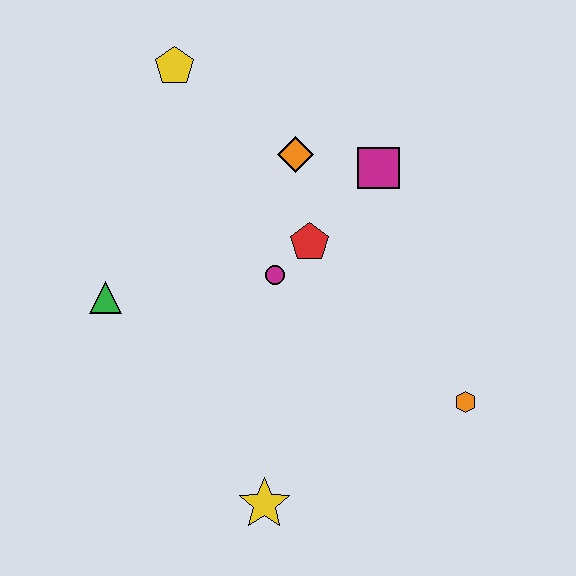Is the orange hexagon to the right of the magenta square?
Yes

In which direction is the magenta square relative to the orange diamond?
The magenta square is to the right of the orange diamond.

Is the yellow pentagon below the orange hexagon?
No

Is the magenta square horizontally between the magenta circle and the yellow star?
No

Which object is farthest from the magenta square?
The yellow star is farthest from the magenta square.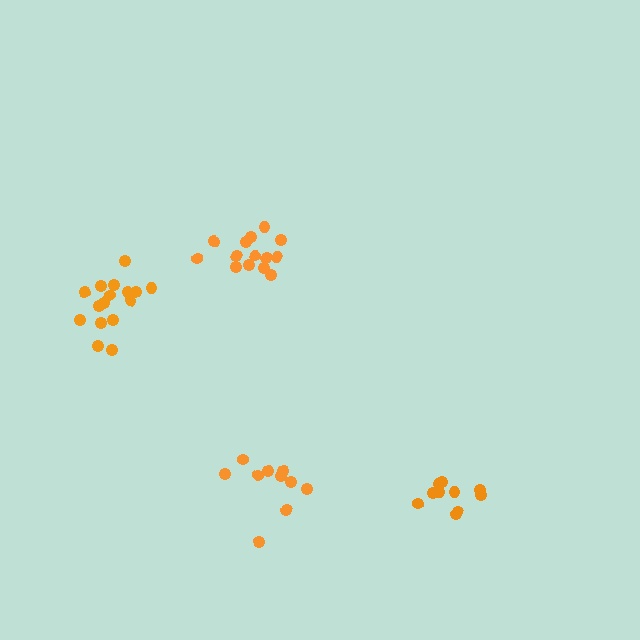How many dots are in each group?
Group 1: 10 dots, Group 2: 16 dots, Group 3: 14 dots, Group 4: 11 dots (51 total).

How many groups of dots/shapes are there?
There are 4 groups.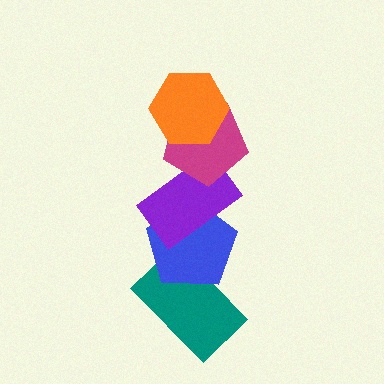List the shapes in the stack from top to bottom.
From top to bottom: the orange hexagon, the magenta pentagon, the purple rectangle, the blue pentagon, the teal rectangle.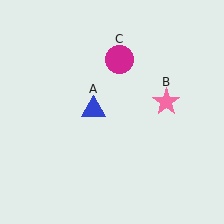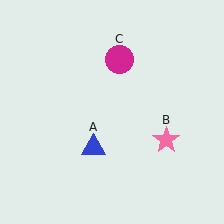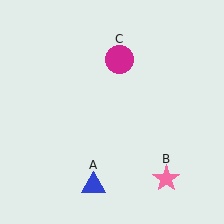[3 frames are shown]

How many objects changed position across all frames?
2 objects changed position: blue triangle (object A), pink star (object B).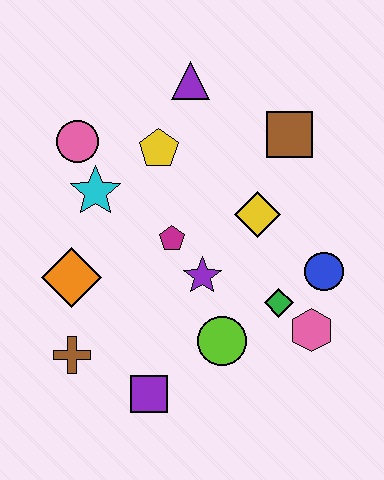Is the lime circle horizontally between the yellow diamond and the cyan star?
Yes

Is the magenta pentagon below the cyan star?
Yes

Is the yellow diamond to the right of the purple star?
Yes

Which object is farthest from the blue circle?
The pink circle is farthest from the blue circle.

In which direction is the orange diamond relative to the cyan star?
The orange diamond is below the cyan star.